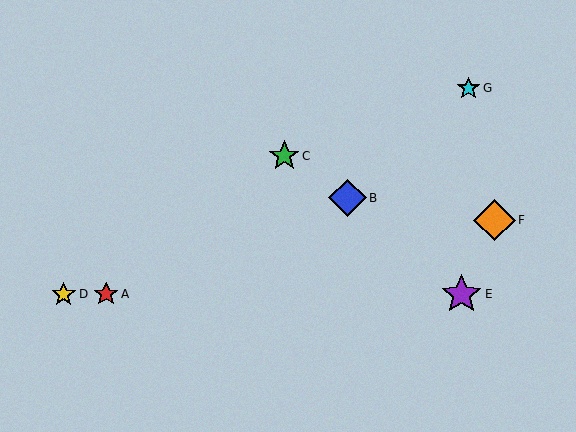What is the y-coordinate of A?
Object A is at y≈294.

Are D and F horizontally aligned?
No, D is at y≈294 and F is at y≈220.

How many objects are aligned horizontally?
3 objects (A, D, E) are aligned horizontally.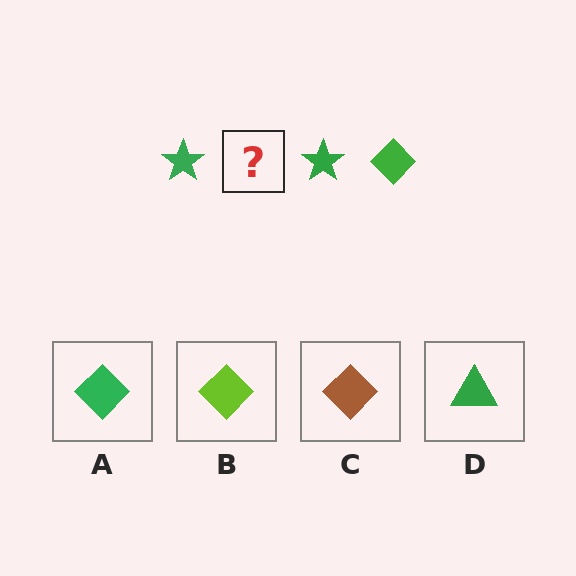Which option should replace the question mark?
Option A.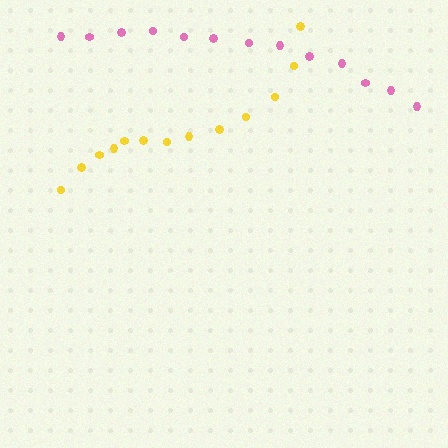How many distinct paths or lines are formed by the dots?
There are 2 distinct paths.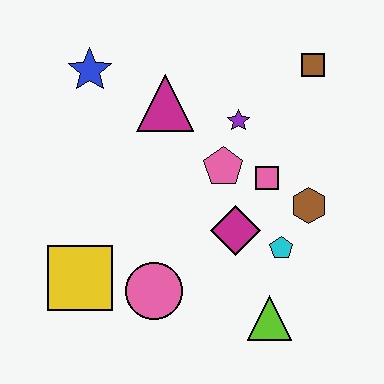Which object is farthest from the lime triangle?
The blue star is farthest from the lime triangle.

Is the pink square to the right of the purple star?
Yes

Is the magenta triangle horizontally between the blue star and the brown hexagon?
Yes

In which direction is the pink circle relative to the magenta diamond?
The pink circle is to the left of the magenta diamond.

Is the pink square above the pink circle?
Yes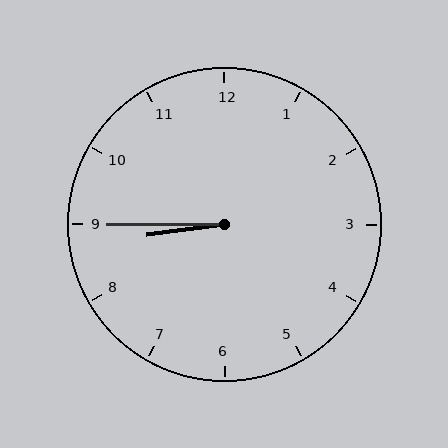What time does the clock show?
8:45.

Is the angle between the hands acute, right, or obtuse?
It is acute.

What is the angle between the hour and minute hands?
Approximately 8 degrees.